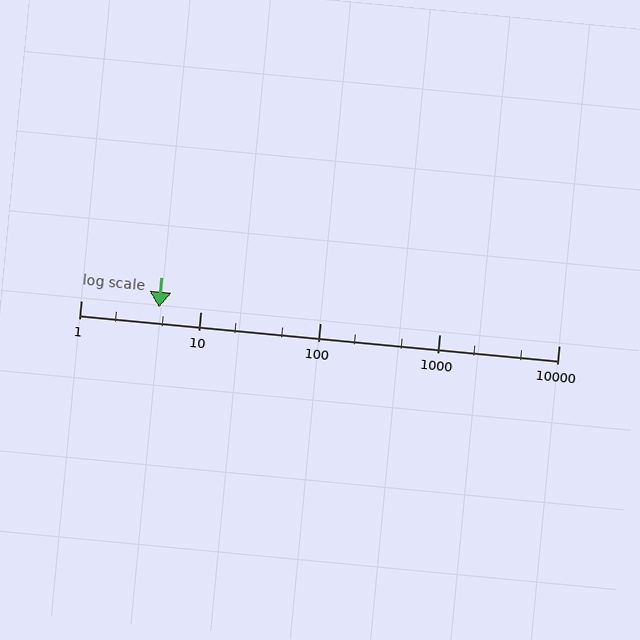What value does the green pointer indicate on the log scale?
The pointer indicates approximately 4.5.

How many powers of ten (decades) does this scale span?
The scale spans 4 decades, from 1 to 10000.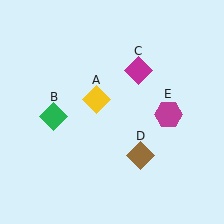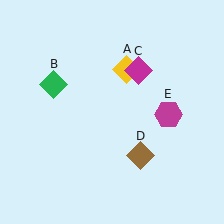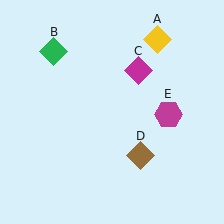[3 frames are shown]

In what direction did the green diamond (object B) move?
The green diamond (object B) moved up.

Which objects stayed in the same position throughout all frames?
Magenta diamond (object C) and brown diamond (object D) and magenta hexagon (object E) remained stationary.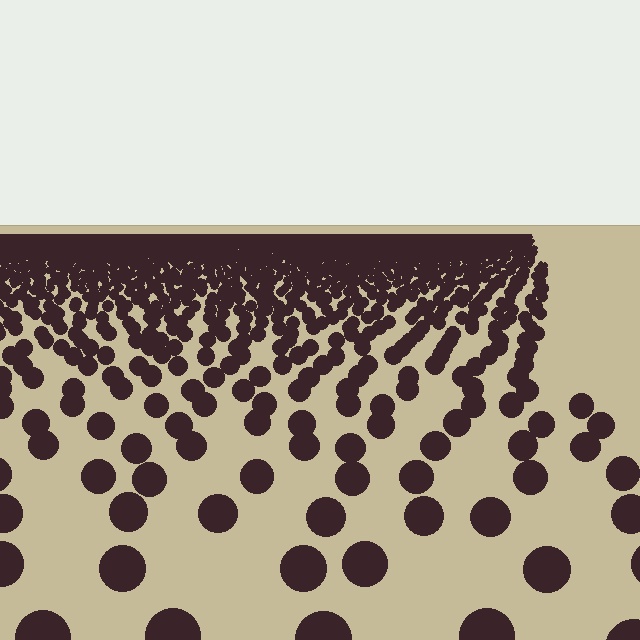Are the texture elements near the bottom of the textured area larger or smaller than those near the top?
Larger. Near the bottom, elements are closer to the viewer and appear at a bigger on-screen size.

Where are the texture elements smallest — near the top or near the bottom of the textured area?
Near the top.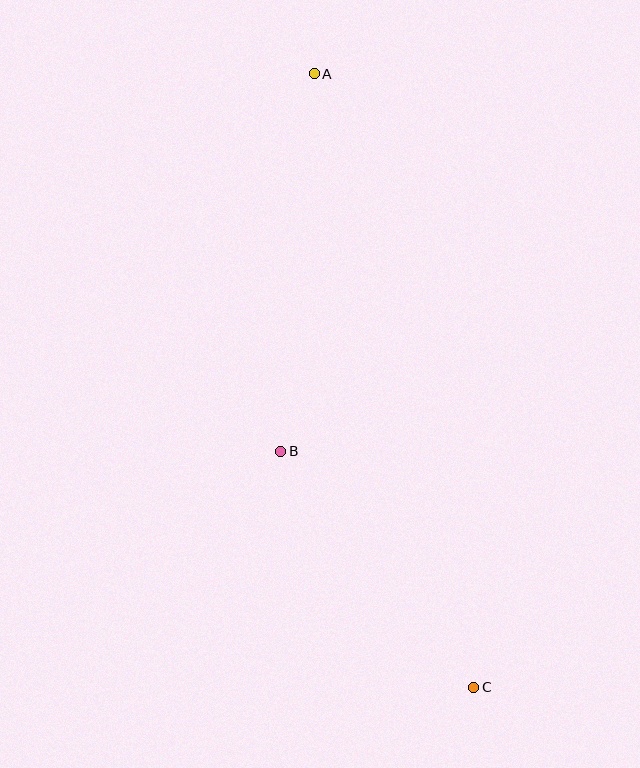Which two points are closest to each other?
Points B and C are closest to each other.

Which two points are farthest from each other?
Points A and C are farthest from each other.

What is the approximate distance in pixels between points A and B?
The distance between A and B is approximately 379 pixels.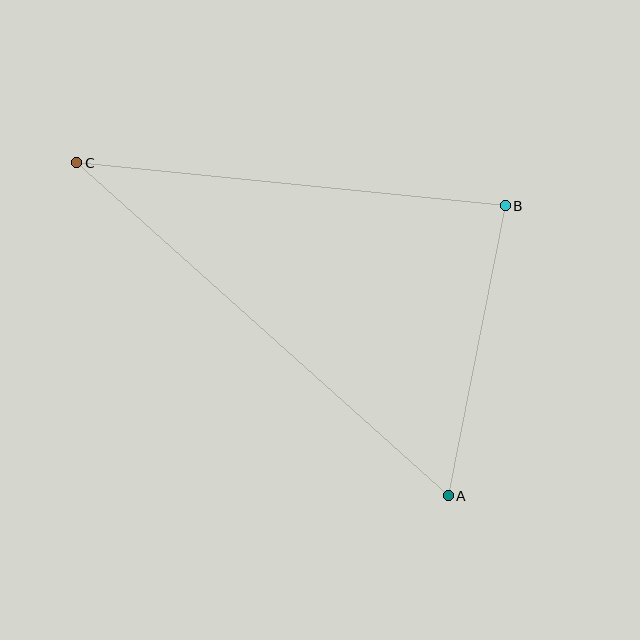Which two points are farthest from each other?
Points A and C are farthest from each other.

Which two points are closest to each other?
Points A and B are closest to each other.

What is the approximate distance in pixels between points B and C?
The distance between B and C is approximately 431 pixels.